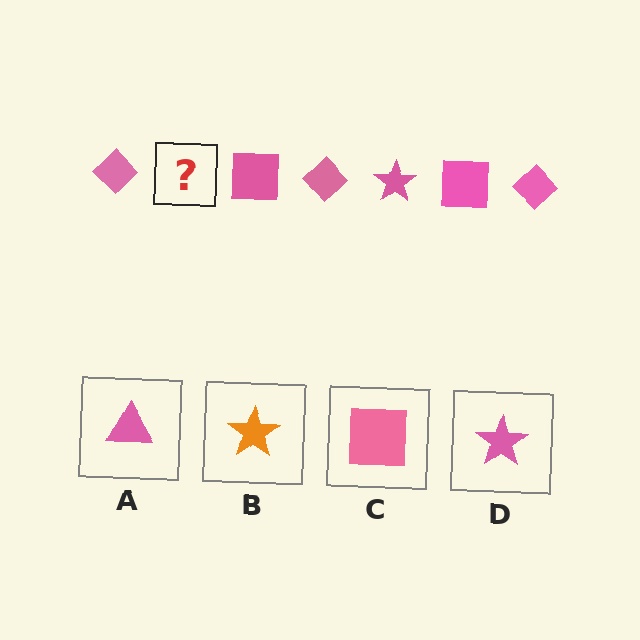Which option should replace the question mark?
Option D.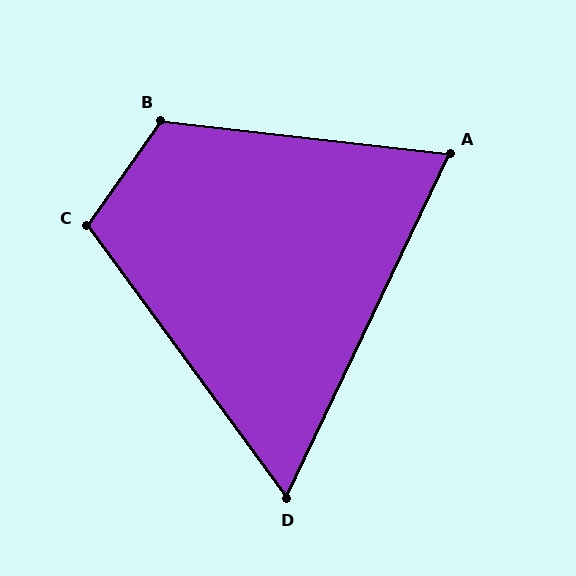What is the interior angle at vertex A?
Approximately 71 degrees (acute).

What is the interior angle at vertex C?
Approximately 109 degrees (obtuse).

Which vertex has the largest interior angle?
B, at approximately 118 degrees.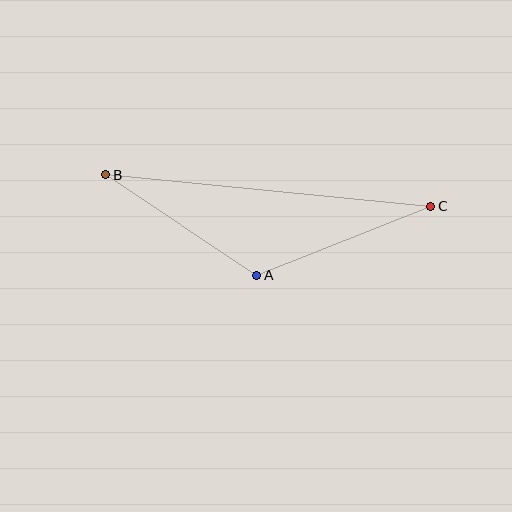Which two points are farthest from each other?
Points B and C are farthest from each other.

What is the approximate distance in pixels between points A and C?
The distance between A and C is approximately 187 pixels.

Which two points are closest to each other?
Points A and B are closest to each other.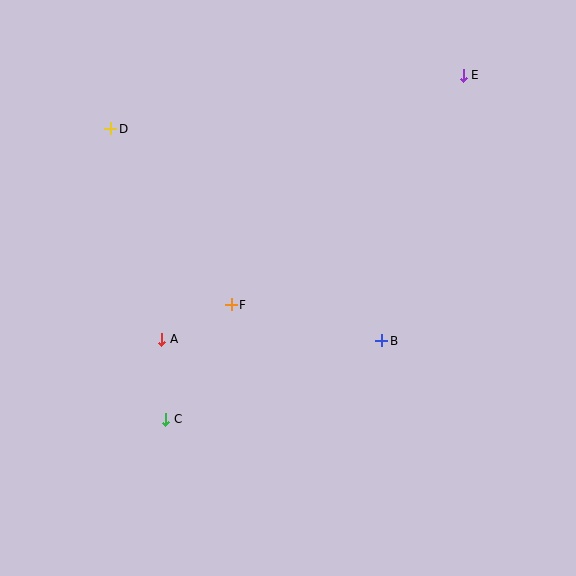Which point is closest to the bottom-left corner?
Point C is closest to the bottom-left corner.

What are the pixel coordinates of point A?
Point A is at (162, 339).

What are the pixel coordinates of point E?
Point E is at (463, 75).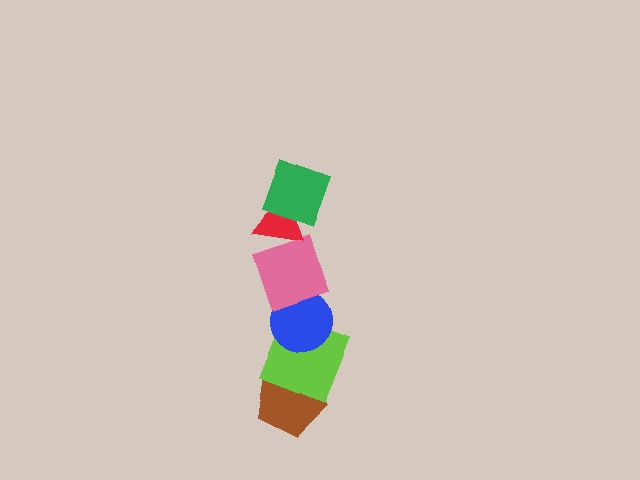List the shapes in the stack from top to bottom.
From top to bottom: the green square, the red triangle, the pink square, the blue circle, the lime square, the brown pentagon.